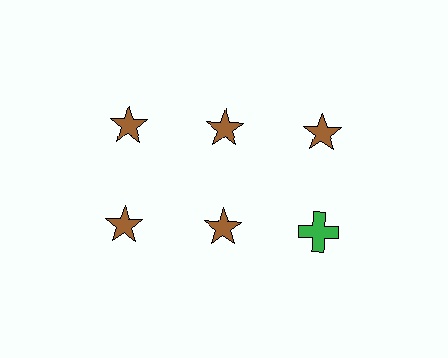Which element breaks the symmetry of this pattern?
The green cross in the second row, center column breaks the symmetry. All other shapes are brown stars.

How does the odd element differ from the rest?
It differs in both color (green instead of brown) and shape (cross instead of star).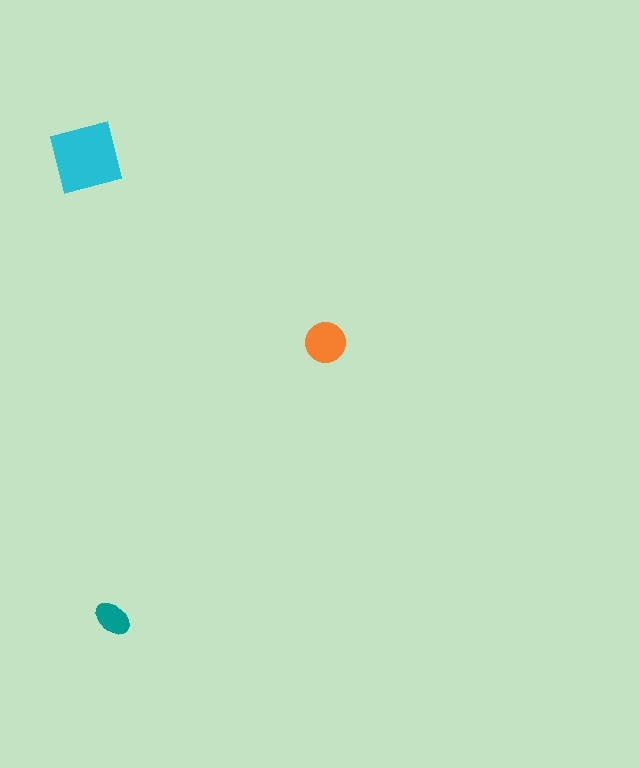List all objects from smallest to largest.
The teal ellipse, the orange circle, the cyan square.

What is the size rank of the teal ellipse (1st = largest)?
3rd.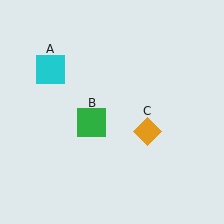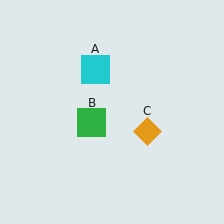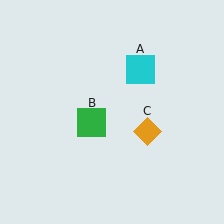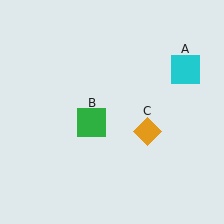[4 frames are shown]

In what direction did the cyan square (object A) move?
The cyan square (object A) moved right.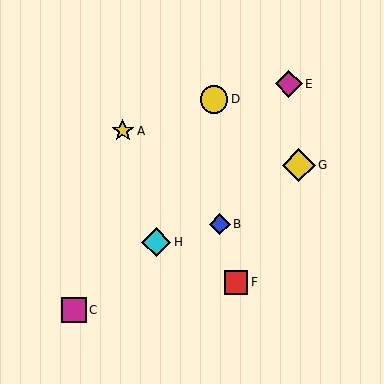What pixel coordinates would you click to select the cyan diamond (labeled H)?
Click at (156, 242) to select the cyan diamond H.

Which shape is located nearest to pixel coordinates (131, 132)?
The yellow star (labeled A) at (123, 131) is nearest to that location.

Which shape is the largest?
The yellow diamond (labeled G) is the largest.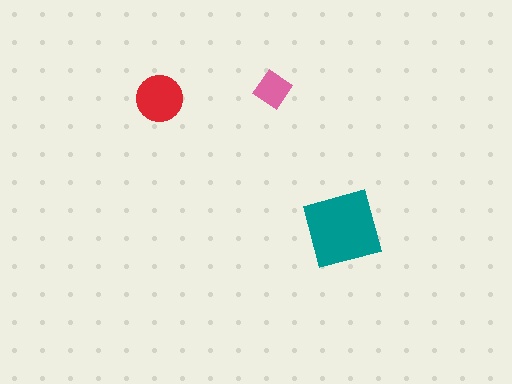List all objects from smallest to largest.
The pink diamond, the red circle, the teal square.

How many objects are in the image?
There are 3 objects in the image.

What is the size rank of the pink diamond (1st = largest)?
3rd.